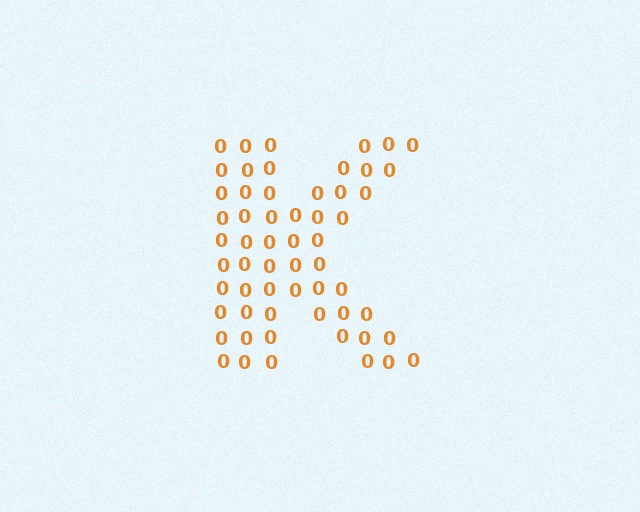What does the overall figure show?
The overall figure shows the letter K.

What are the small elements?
The small elements are digit 0's.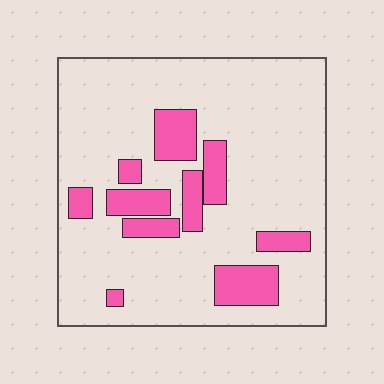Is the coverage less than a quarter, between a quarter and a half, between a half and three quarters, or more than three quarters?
Less than a quarter.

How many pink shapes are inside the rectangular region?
10.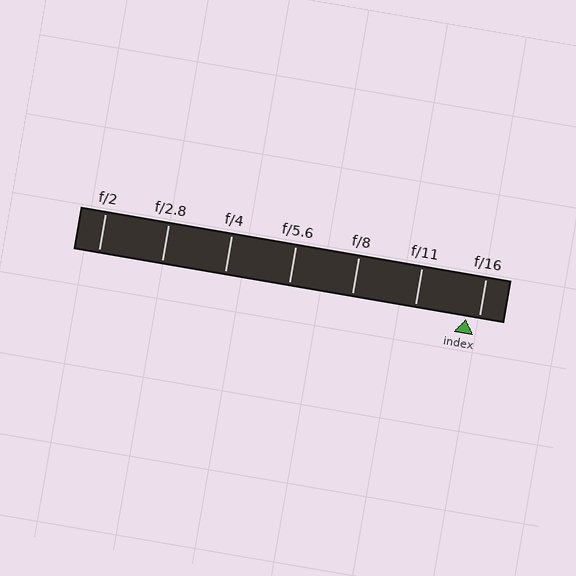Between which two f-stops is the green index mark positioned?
The index mark is between f/11 and f/16.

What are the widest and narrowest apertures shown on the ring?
The widest aperture shown is f/2 and the narrowest is f/16.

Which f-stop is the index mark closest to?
The index mark is closest to f/16.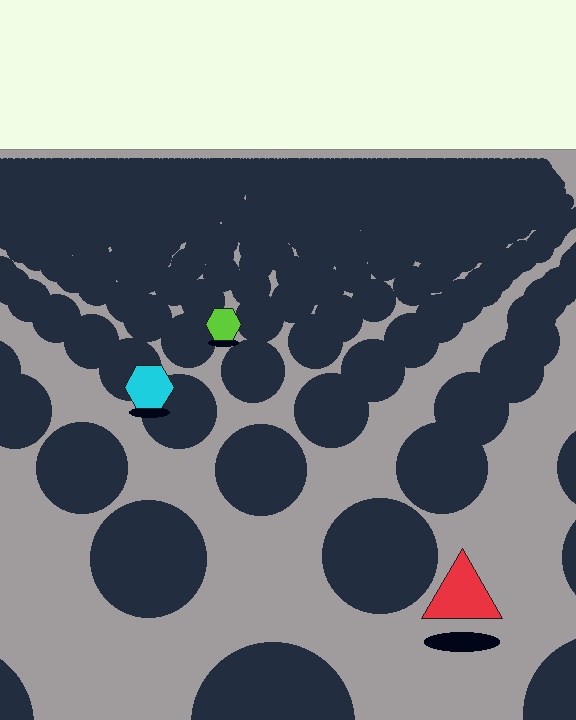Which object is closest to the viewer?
The red triangle is closest. The texture marks near it are larger and more spread out.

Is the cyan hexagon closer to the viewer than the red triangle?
No. The red triangle is closer — you can tell from the texture gradient: the ground texture is coarser near it.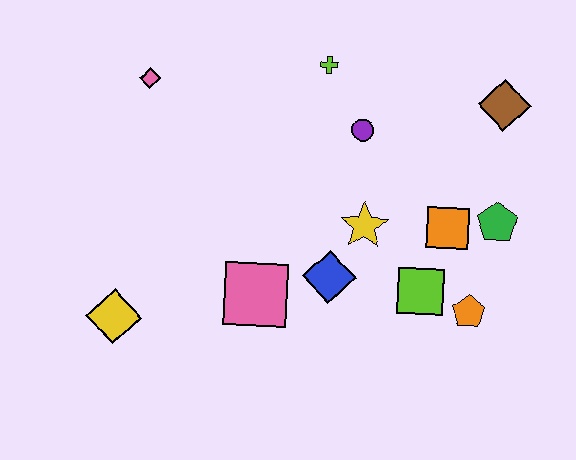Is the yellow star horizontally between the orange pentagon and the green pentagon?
No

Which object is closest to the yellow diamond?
The pink square is closest to the yellow diamond.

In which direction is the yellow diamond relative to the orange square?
The yellow diamond is to the left of the orange square.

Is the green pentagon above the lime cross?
No